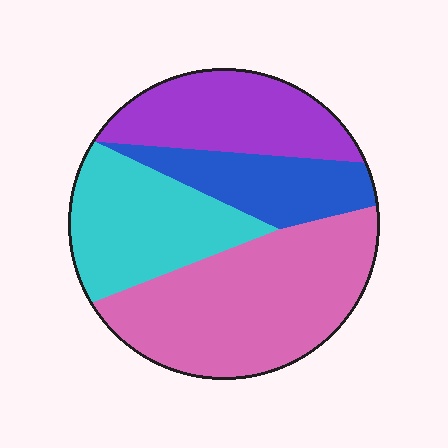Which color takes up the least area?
Blue, at roughly 15%.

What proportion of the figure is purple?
Purple covers 22% of the figure.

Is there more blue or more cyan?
Cyan.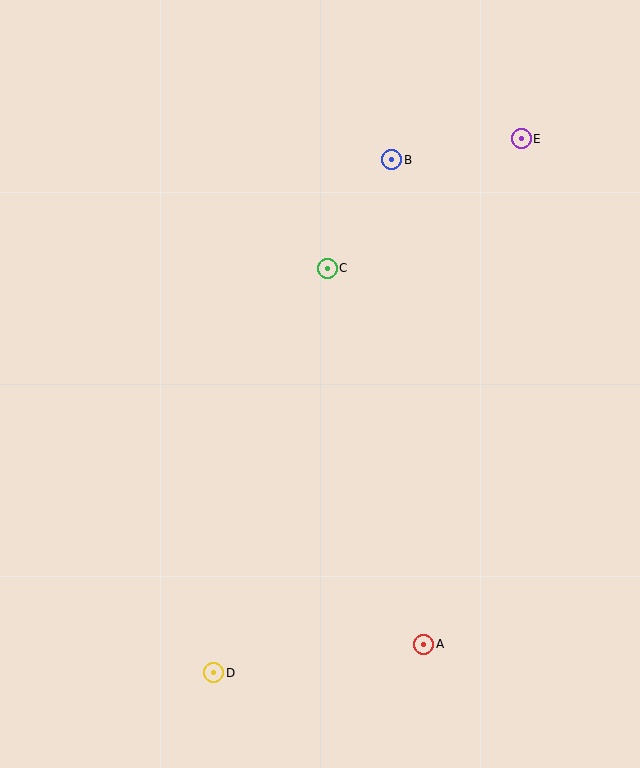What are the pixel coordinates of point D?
Point D is at (214, 673).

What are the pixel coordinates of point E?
Point E is at (521, 139).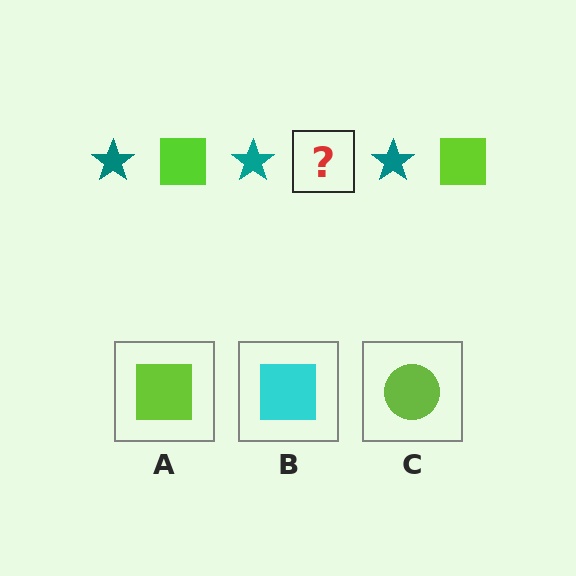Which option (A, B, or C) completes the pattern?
A.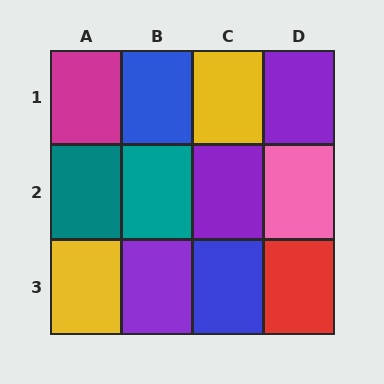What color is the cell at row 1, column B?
Blue.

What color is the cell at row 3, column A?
Yellow.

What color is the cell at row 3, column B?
Purple.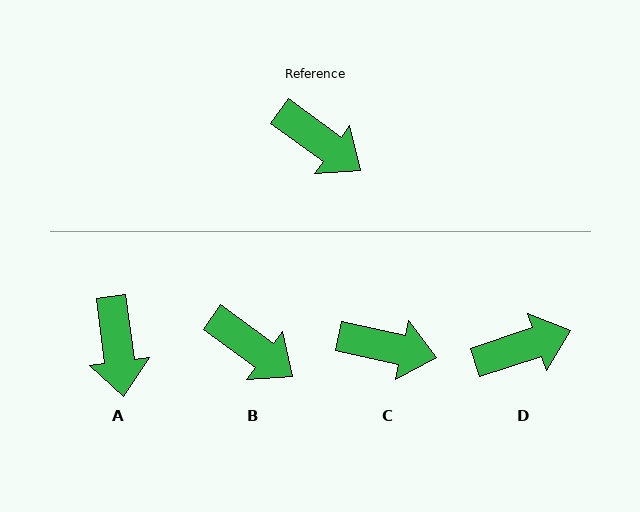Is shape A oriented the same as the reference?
No, it is off by about 46 degrees.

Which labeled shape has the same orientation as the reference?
B.